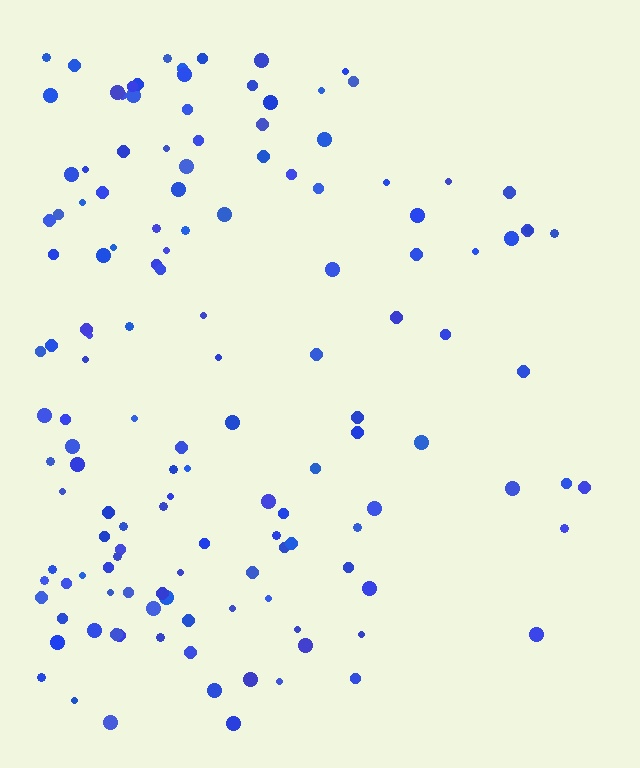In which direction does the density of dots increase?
From right to left, with the left side densest.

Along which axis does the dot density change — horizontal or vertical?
Horizontal.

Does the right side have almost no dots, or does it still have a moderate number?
Still a moderate number, just noticeably fewer than the left.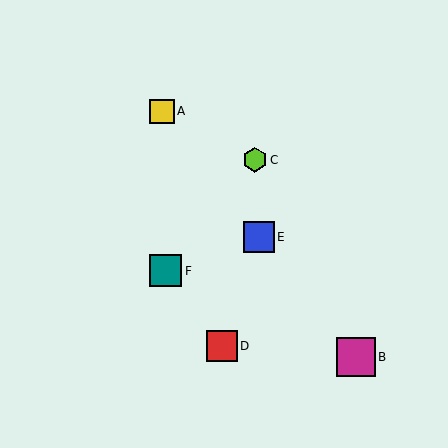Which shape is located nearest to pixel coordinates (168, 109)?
The yellow square (labeled A) at (162, 111) is nearest to that location.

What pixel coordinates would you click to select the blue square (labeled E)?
Click at (259, 237) to select the blue square E.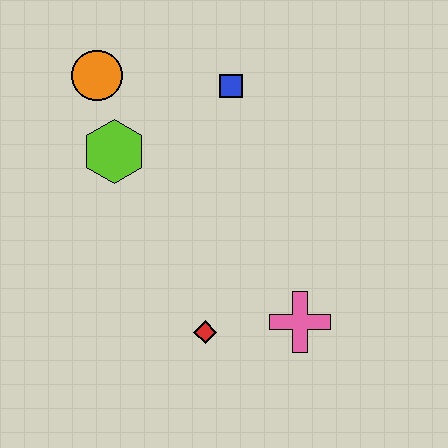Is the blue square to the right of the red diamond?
Yes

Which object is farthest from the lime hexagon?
The pink cross is farthest from the lime hexagon.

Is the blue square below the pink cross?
No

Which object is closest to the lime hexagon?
The orange circle is closest to the lime hexagon.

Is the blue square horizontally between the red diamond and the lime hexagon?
No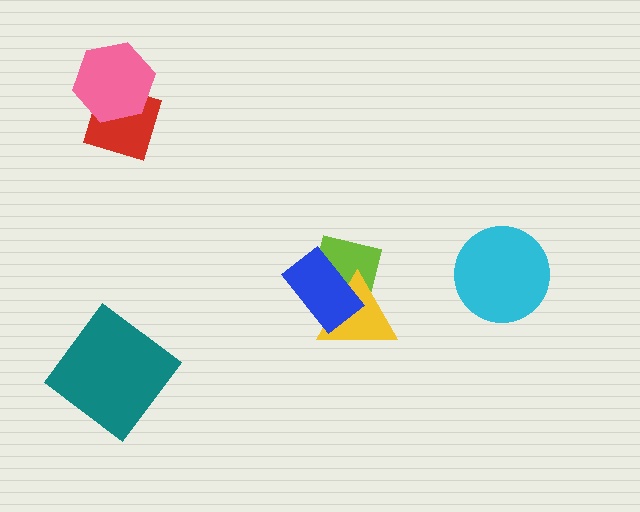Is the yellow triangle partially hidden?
Yes, it is partially covered by another shape.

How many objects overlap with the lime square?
2 objects overlap with the lime square.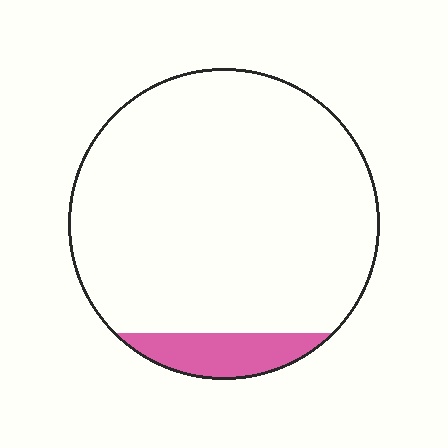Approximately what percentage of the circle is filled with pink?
Approximately 10%.